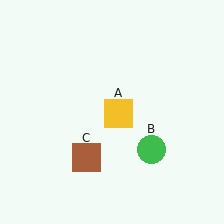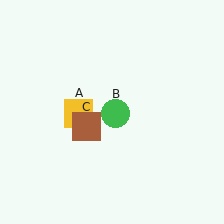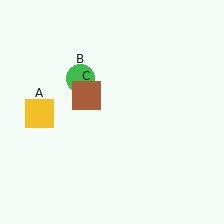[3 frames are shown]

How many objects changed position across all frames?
3 objects changed position: yellow square (object A), green circle (object B), brown square (object C).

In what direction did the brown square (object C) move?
The brown square (object C) moved up.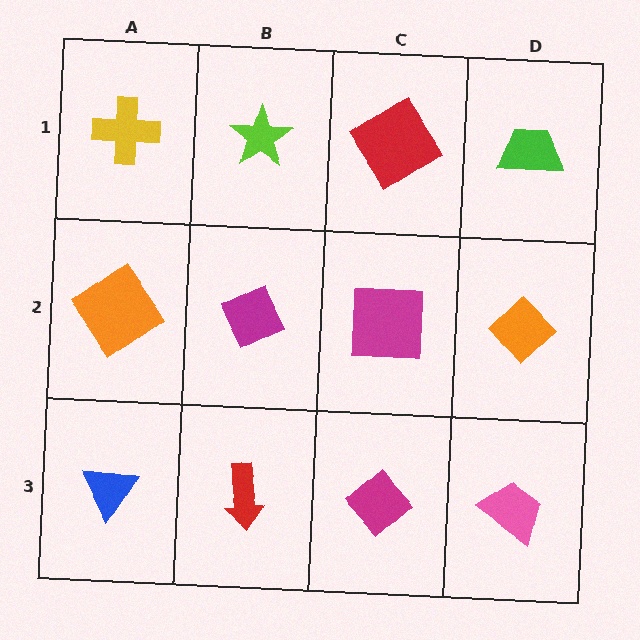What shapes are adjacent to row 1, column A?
An orange diamond (row 2, column A), a lime star (row 1, column B).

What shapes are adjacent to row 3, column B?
A magenta diamond (row 2, column B), a blue triangle (row 3, column A), a magenta diamond (row 3, column C).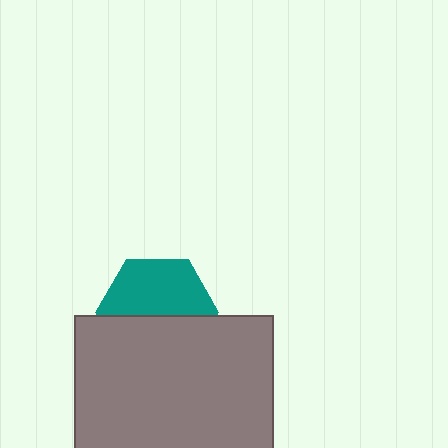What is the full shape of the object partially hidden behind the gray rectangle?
The partially hidden object is a teal hexagon.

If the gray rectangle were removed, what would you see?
You would see the complete teal hexagon.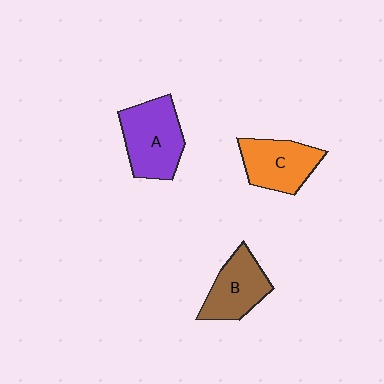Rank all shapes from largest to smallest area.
From largest to smallest: A (purple), C (orange), B (brown).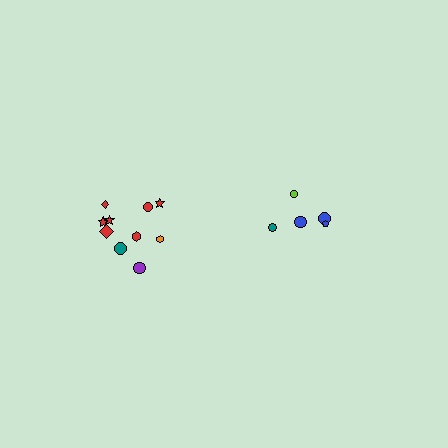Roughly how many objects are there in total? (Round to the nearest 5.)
Roughly 15 objects in total.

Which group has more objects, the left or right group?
The left group.